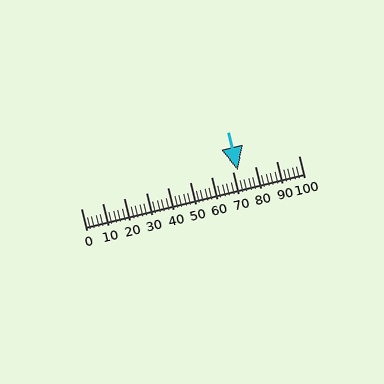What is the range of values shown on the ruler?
The ruler shows values from 0 to 100.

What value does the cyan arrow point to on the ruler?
The cyan arrow points to approximately 72.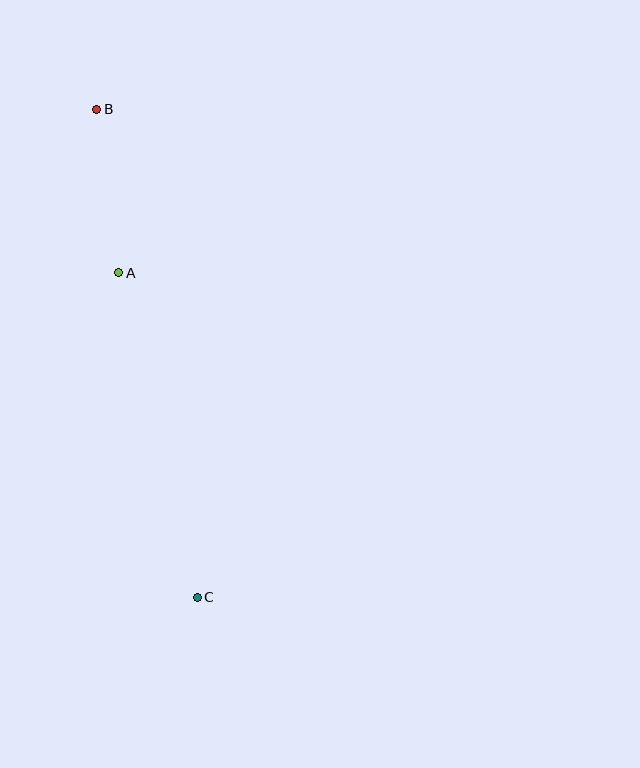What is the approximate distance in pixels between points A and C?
The distance between A and C is approximately 334 pixels.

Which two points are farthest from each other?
Points B and C are farthest from each other.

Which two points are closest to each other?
Points A and B are closest to each other.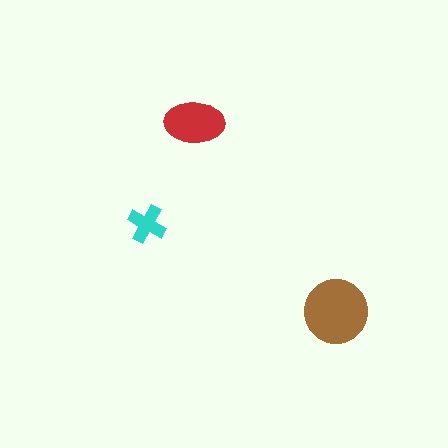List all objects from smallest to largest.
The cyan cross, the red ellipse, the brown circle.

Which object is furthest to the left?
The cyan cross is leftmost.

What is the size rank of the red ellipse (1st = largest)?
2nd.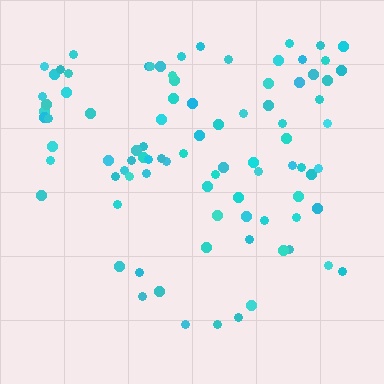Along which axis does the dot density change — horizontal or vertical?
Vertical.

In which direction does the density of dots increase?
From bottom to top, with the top side densest.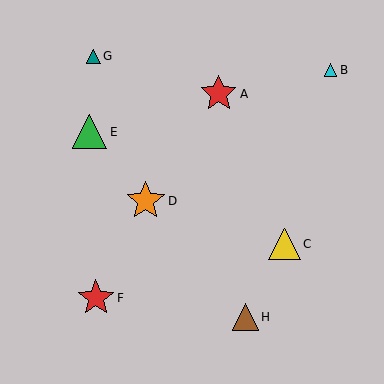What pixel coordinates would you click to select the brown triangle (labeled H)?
Click at (245, 317) to select the brown triangle H.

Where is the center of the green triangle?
The center of the green triangle is at (90, 132).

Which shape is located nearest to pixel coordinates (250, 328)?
The brown triangle (labeled H) at (245, 317) is nearest to that location.